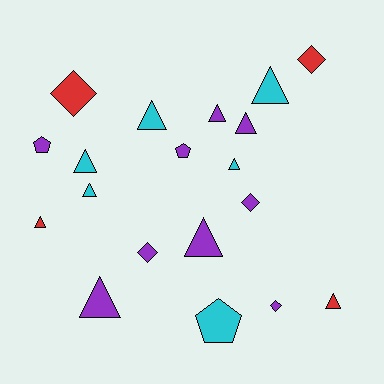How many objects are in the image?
There are 19 objects.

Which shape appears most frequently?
Triangle, with 11 objects.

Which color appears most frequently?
Purple, with 9 objects.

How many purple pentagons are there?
There are 2 purple pentagons.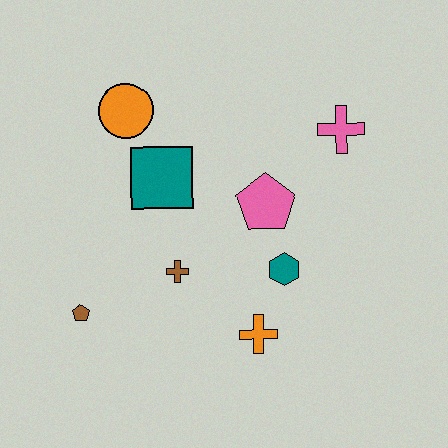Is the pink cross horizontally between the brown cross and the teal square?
No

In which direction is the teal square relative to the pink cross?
The teal square is to the left of the pink cross.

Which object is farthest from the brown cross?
The pink cross is farthest from the brown cross.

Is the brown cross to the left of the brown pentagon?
No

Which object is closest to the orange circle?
The teal square is closest to the orange circle.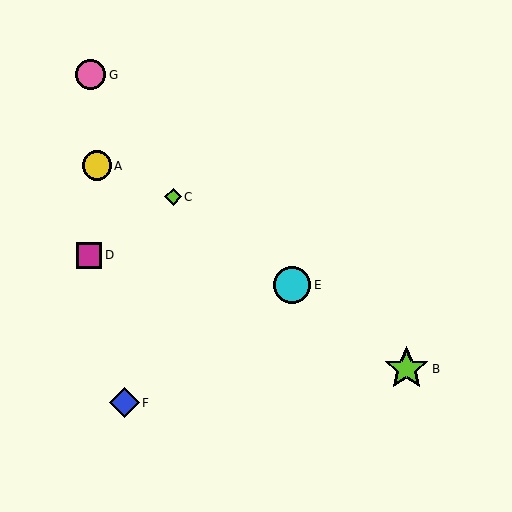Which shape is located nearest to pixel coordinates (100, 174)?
The yellow circle (labeled A) at (97, 166) is nearest to that location.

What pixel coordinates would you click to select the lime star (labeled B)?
Click at (407, 369) to select the lime star B.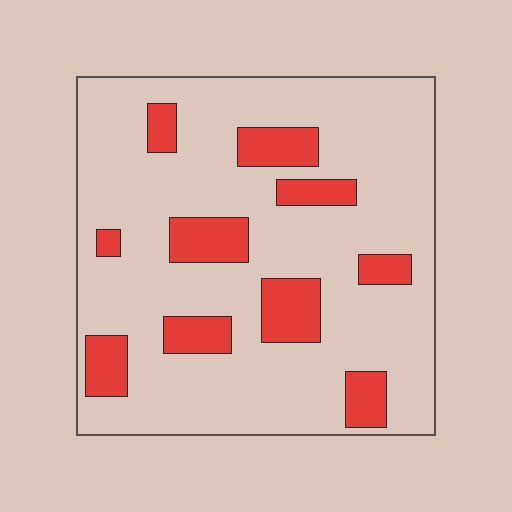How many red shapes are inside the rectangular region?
10.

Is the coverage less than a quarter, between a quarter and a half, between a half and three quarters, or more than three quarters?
Less than a quarter.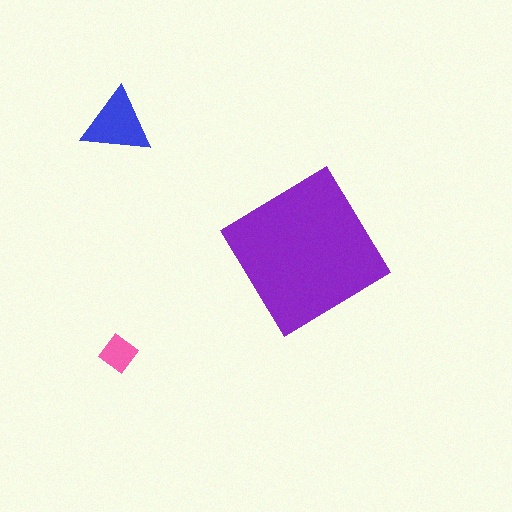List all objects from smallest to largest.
The pink diamond, the blue triangle, the purple diamond.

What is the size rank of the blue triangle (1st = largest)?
2nd.